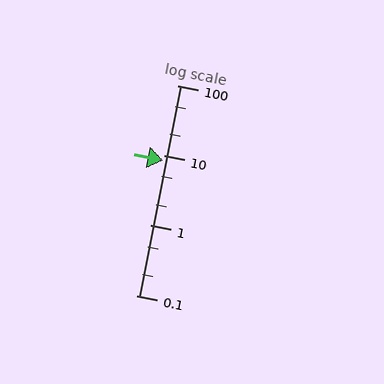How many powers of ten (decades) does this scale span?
The scale spans 3 decades, from 0.1 to 100.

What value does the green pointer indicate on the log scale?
The pointer indicates approximately 8.5.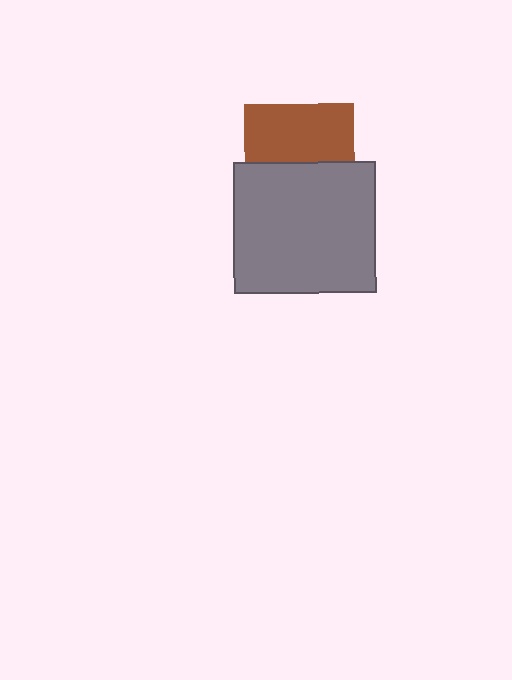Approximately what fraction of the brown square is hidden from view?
Roughly 47% of the brown square is hidden behind the gray rectangle.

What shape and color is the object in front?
The object in front is a gray rectangle.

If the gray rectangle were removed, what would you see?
You would see the complete brown square.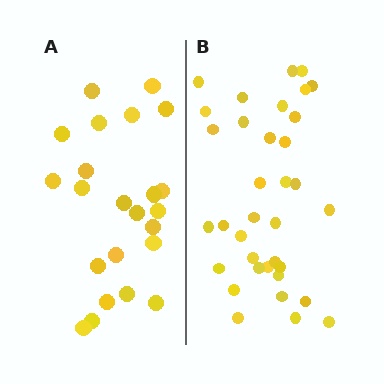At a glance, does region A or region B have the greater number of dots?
Region B (the right region) has more dots.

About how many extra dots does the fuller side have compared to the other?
Region B has roughly 12 or so more dots than region A.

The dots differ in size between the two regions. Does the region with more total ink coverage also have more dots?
No. Region A has more total ink coverage because its dots are larger, but region B actually contains more individual dots. Total area can be misleading — the number of items is what matters here.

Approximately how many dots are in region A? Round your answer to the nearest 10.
About 20 dots. (The exact count is 23, which rounds to 20.)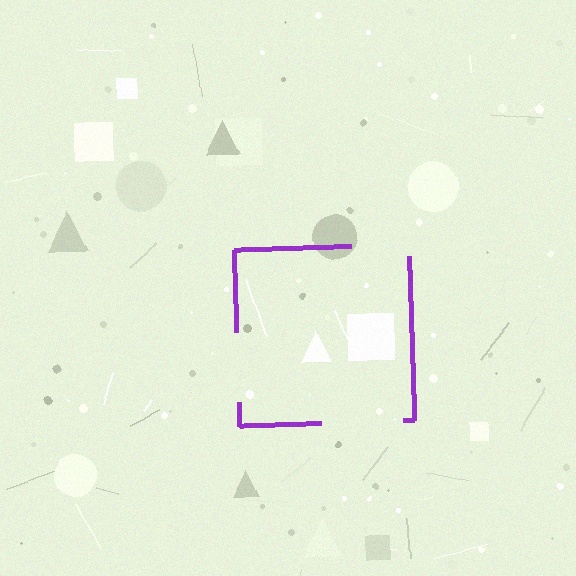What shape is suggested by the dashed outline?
The dashed outline suggests a square.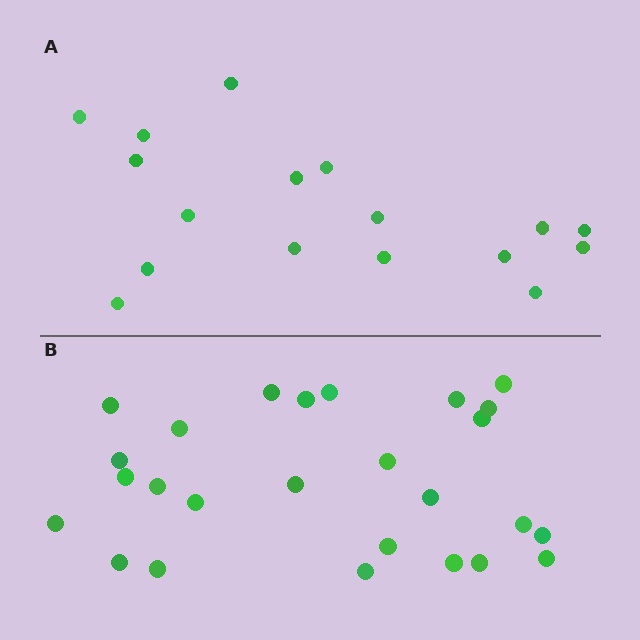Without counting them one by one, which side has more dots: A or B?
Region B (the bottom region) has more dots.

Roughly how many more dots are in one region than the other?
Region B has roughly 8 or so more dots than region A.